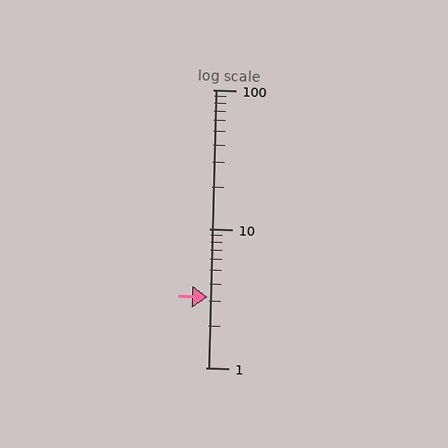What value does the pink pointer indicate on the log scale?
The pointer indicates approximately 3.2.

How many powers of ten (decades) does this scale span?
The scale spans 2 decades, from 1 to 100.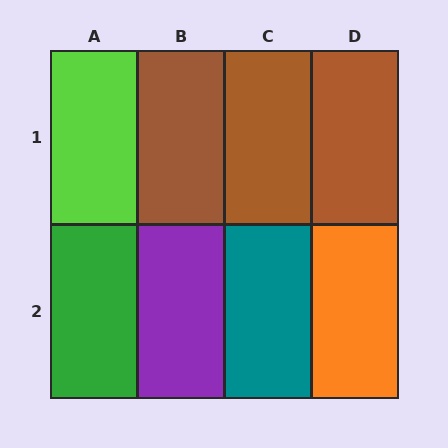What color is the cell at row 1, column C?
Brown.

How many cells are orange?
1 cell is orange.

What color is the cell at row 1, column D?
Brown.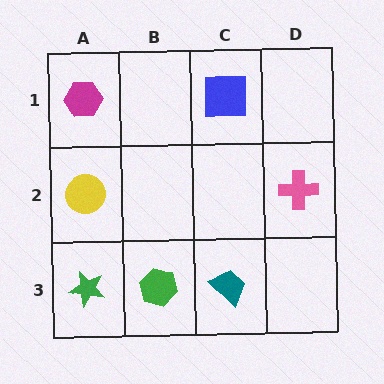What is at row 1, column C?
A blue square.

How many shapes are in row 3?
3 shapes.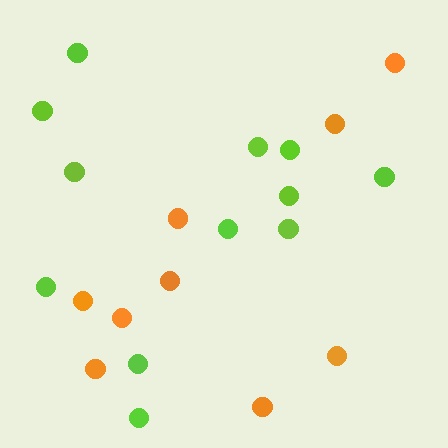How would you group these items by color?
There are 2 groups: one group of lime circles (12) and one group of orange circles (9).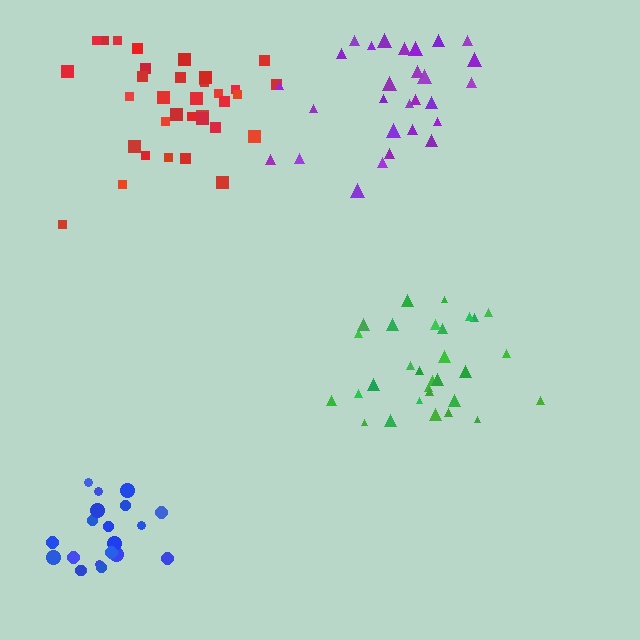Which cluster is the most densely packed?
Blue.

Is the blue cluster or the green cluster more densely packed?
Blue.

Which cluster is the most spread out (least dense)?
Purple.